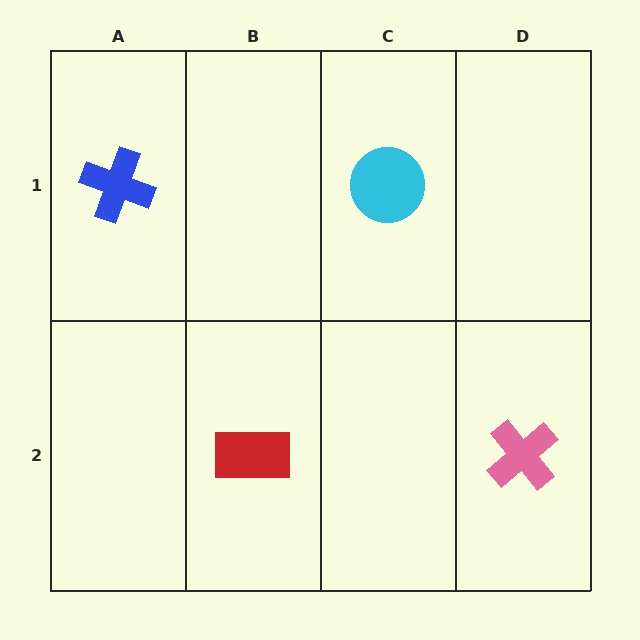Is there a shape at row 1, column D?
No, that cell is empty.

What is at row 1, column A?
A blue cross.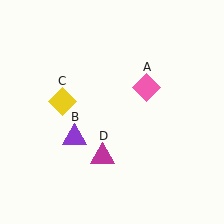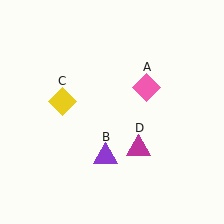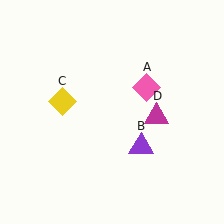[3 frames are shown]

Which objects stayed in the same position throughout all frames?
Pink diamond (object A) and yellow diamond (object C) remained stationary.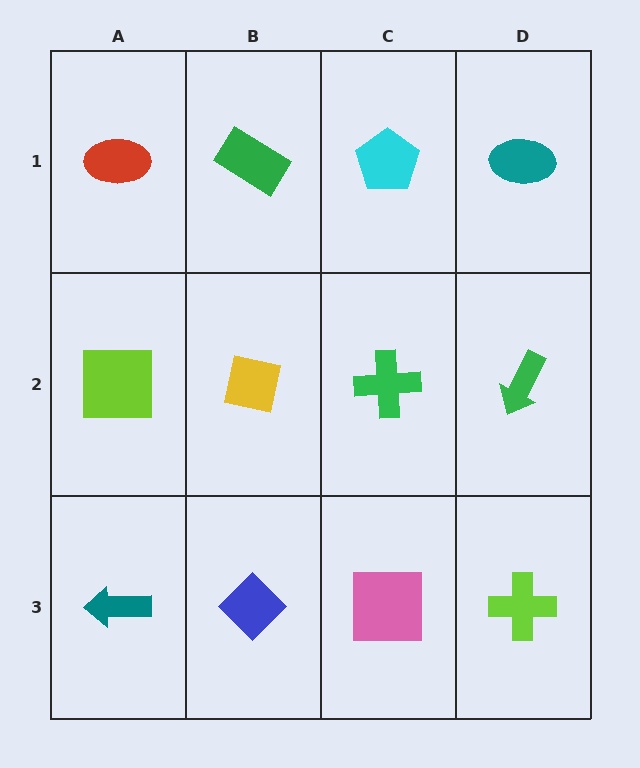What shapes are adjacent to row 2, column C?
A cyan pentagon (row 1, column C), a pink square (row 3, column C), a yellow square (row 2, column B), a green arrow (row 2, column D).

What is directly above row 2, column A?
A red ellipse.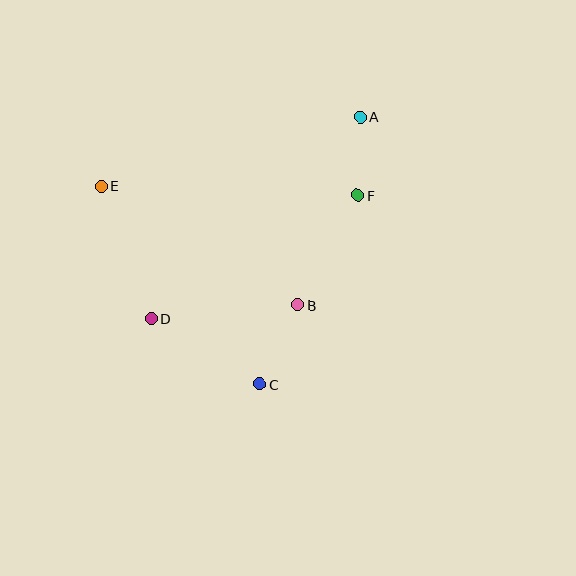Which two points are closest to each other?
Points A and F are closest to each other.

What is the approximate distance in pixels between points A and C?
The distance between A and C is approximately 285 pixels.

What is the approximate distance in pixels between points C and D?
The distance between C and D is approximately 126 pixels.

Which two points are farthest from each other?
Points A and D are farthest from each other.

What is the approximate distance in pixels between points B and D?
The distance between B and D is approximately 146 pixels.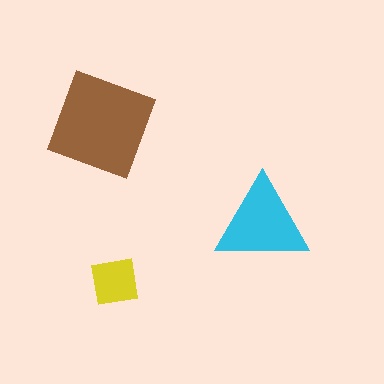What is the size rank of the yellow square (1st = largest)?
3rd.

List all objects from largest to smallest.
The brown diamond, the cyan triangle, the yellow square.